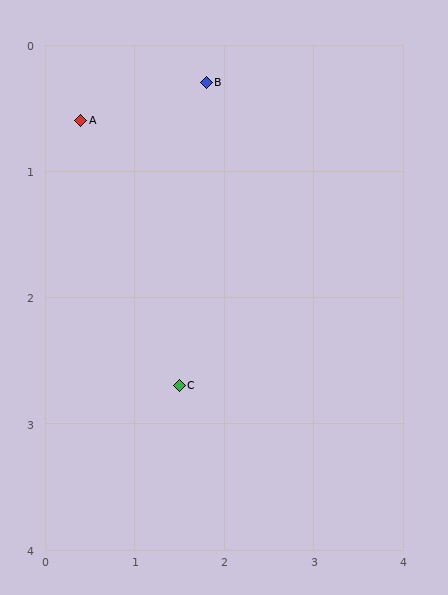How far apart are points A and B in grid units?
Points A and B are about 1.4 grid units apart.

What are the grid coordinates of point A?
Point A is at approximately (0.4, 0.6).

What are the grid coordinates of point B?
Point B is at approximately (1.8, 0.3).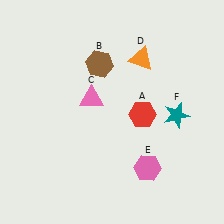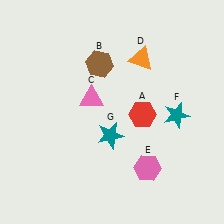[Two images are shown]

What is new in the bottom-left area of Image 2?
A teal star (G) was added in the bottom-left area of Image 2.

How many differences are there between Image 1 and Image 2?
There is 1 difference between the two images.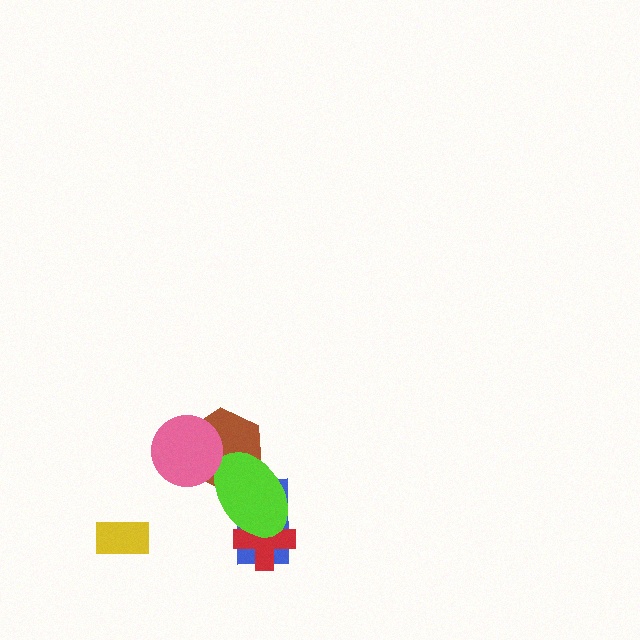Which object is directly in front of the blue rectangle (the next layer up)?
The red cross is directly in front of the blue rectangle.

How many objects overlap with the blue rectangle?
2 objects overlap with the blue rectangle.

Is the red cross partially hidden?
Yes, it is partially covered by another shape.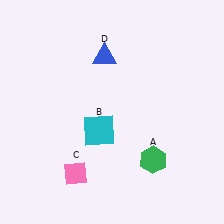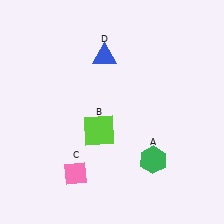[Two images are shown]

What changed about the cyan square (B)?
In Image 1, B is cyan. In Image 2, it changed to lime.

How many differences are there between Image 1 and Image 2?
There is 1 difference between the two images.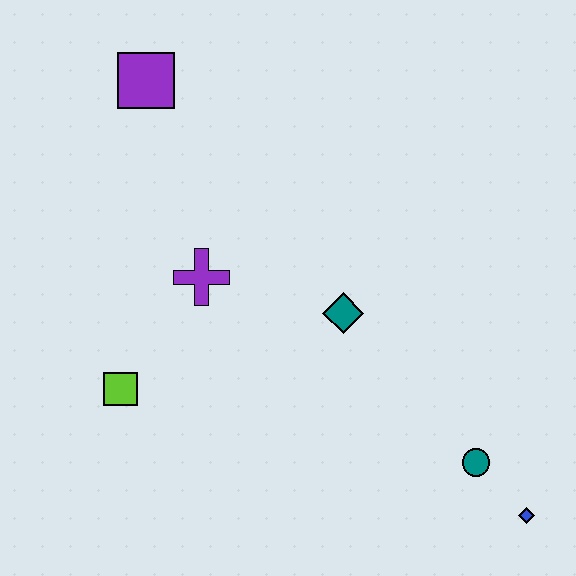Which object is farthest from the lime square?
The blue diamond is farthest from the lime square.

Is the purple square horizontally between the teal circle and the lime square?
Yes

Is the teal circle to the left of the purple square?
No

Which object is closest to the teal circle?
The blue diamond is closest to the teal circle.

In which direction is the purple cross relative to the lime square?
The purple cross is above the lime square.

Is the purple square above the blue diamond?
Yes